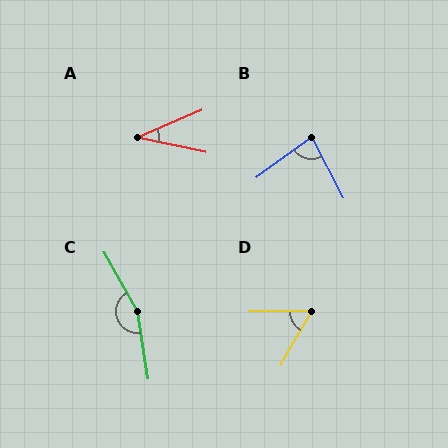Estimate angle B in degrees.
Approximately 81 degrees.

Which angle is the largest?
C, at approximately 159 degrees.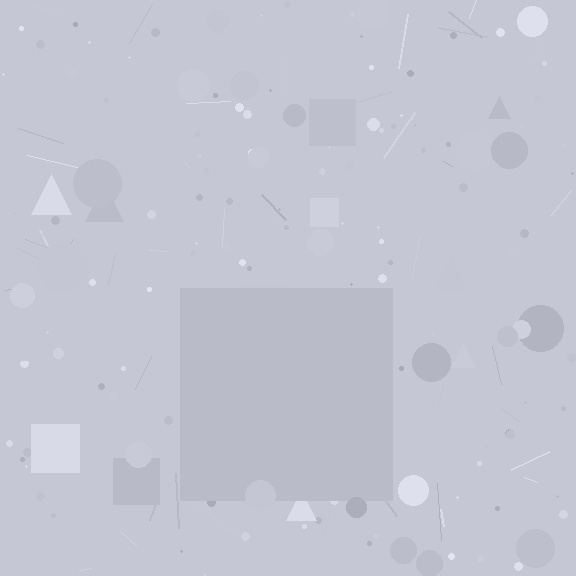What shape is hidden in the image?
A square is hidden in the image.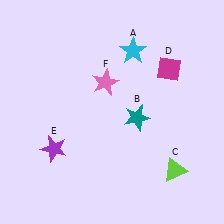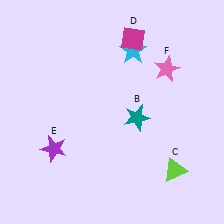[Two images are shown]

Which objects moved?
The objects that moved are: the magenta diamond (D), the pink star (F).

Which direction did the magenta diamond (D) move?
The magenta diamond (D) moved left.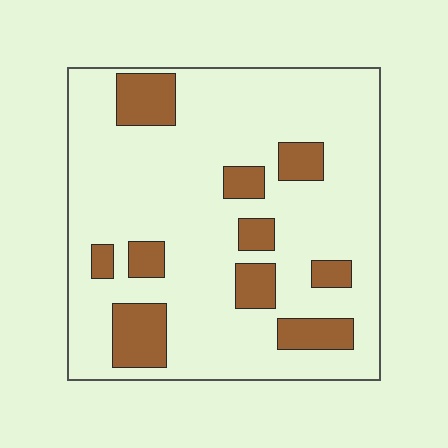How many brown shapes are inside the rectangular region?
10.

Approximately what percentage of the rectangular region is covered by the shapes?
Approximately 20%.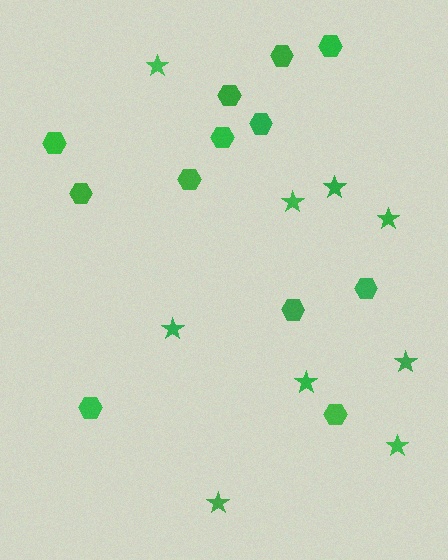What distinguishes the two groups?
There are 2 groups: one group of hexagons (12) and one group of stars (9).